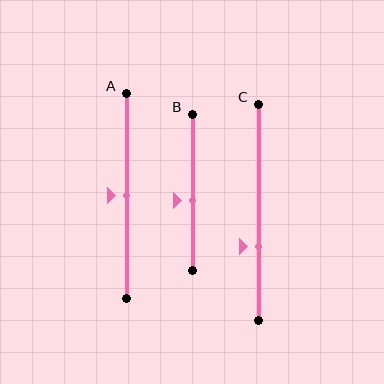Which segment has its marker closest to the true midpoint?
Segment A has its marker closest to the true midpoint.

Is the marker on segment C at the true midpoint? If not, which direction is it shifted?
No, the marker on segment C is shifted downward by about 16% of the segment length.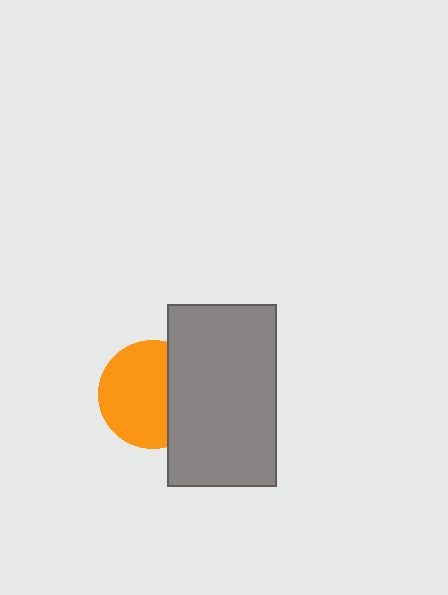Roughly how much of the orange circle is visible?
Most of it is visible (roughly 67%).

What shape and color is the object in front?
The object in front is a gray rectangle.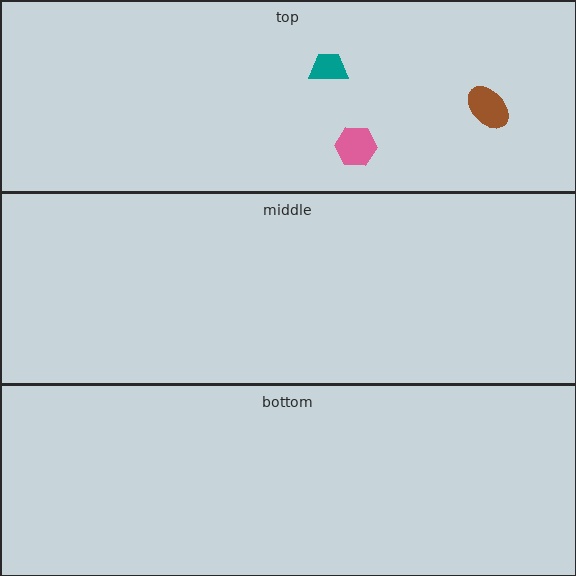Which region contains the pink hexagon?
The top region.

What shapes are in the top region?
The teal trapezoid, the brown ellipse, the pink hexagon.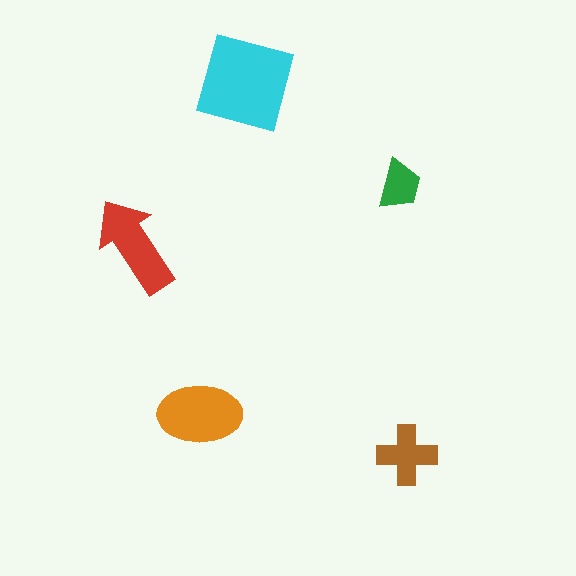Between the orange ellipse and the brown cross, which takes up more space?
The orange ellipse.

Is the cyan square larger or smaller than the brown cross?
Larger.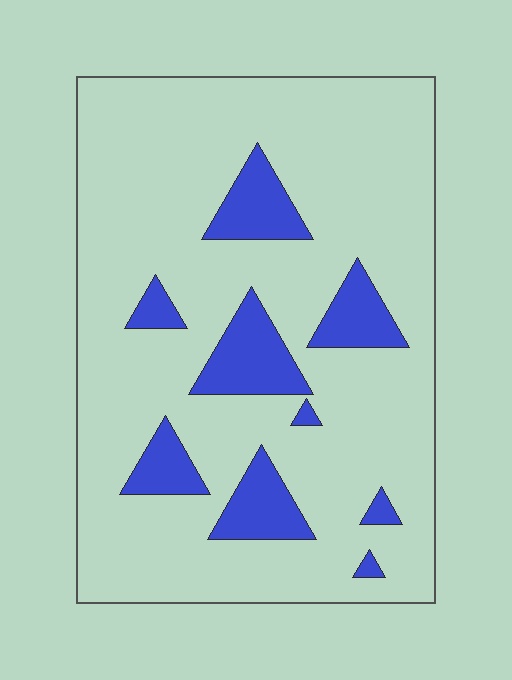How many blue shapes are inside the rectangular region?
9.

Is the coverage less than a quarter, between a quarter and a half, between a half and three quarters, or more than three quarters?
Less than a quarter.